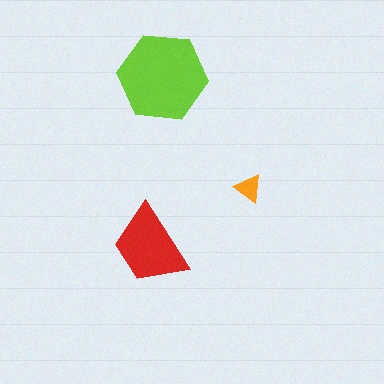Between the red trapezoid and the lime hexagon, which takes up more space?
The lime hexagon.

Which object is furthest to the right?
The orange triangle is rightmost.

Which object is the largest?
The lime hexagon.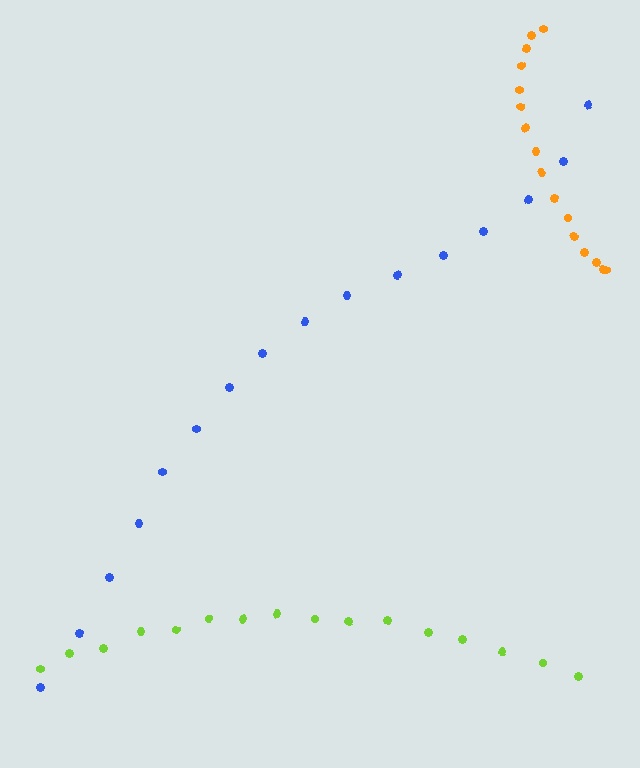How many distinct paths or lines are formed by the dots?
There are 3 distinct paths.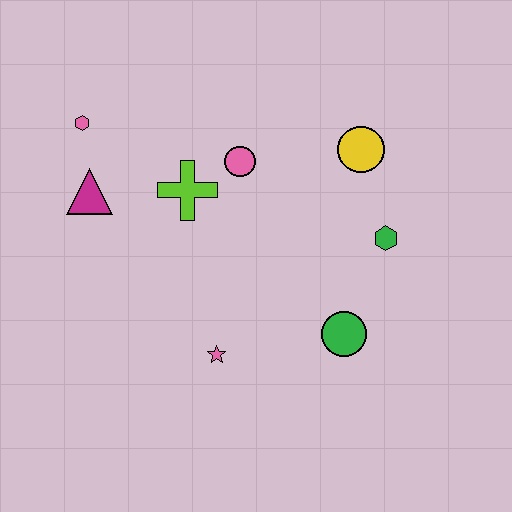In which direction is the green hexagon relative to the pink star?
The green hexagon is to the right of the pink star.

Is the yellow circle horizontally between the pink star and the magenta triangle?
No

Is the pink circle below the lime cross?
No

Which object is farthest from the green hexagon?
The pink hexagon is farthest from the green hexagon.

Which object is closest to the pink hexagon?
The magenta triangle is closest to the pink hexagon.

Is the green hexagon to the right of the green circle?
Yes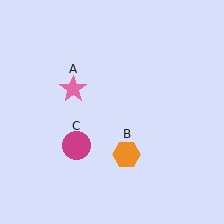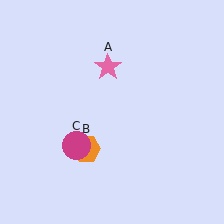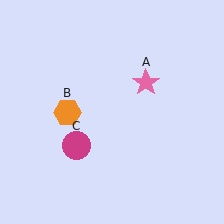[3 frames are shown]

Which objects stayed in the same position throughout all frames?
Magenta circle (object C) remained stationary.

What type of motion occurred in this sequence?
The pink star (object A), orange hexagon (object B) rotated clockwise around the center of the scene.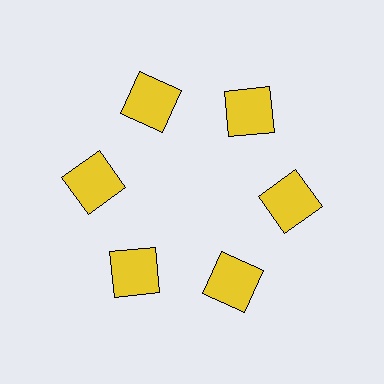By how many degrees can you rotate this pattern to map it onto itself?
The pattern maps onto itself every 60 degrees of rotation.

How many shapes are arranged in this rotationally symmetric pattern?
There are 6 shapes, arranged in 6 groups of 1.